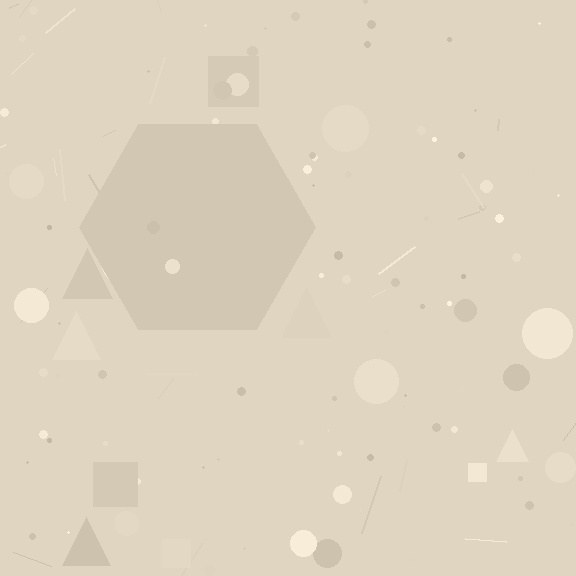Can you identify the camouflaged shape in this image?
The camouflaged shape is a hexagon.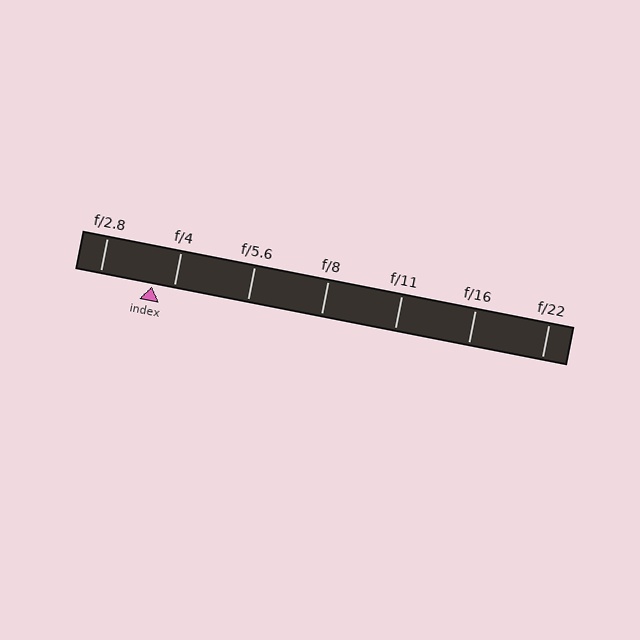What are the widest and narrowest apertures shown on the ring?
The widest aperture shown is f/2.8 and the narrowest is f/22.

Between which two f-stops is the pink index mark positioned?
The index mark is between f/2.8 and f/4.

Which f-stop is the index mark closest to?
The index mark is closest to f/4.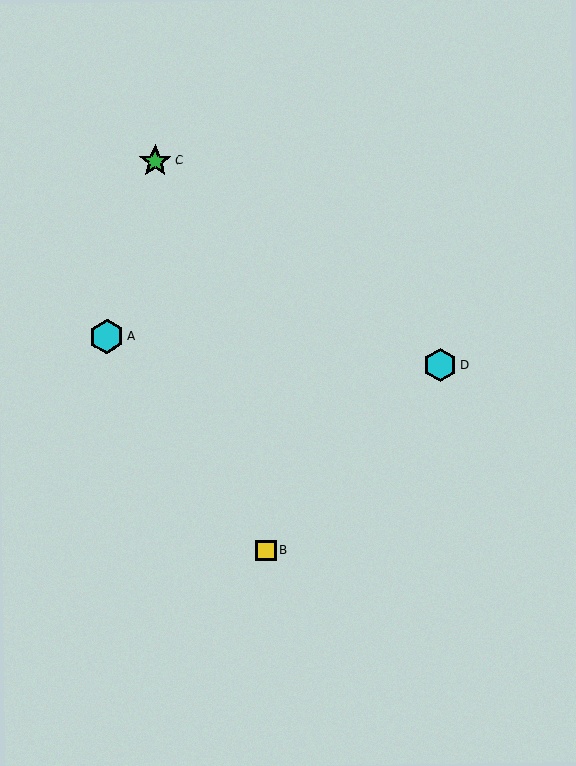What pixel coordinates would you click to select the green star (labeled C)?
Click at (155, 161) to select the green star C.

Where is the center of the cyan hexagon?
The center of the cyan hexagon is at (106, 336).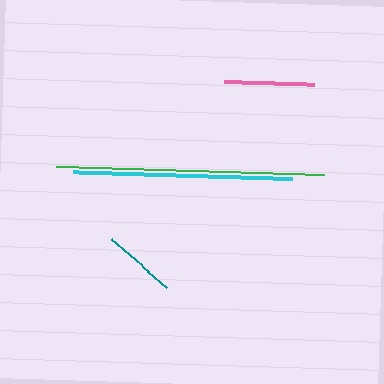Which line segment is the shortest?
The teal line is the shortest at approximately 74 pixels.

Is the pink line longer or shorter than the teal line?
The pink line is longer than the teal line.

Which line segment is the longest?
The green line is the longest at approximately 269 pixels.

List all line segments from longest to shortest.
From longest to shortest: green, cyan, pink, teal.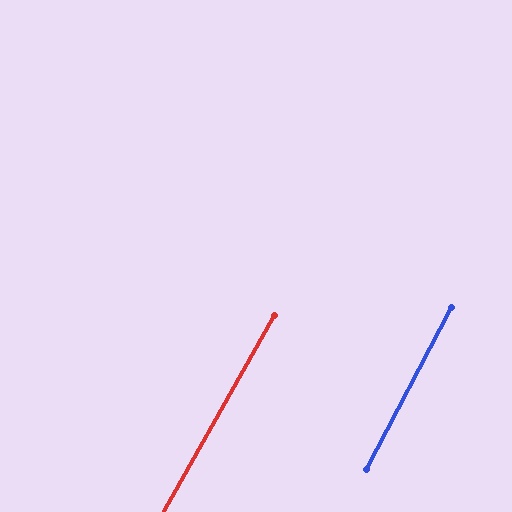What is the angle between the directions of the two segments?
Approximately 2 degrees.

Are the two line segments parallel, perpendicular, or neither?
Parallel — their directions differ by only 1.7°.